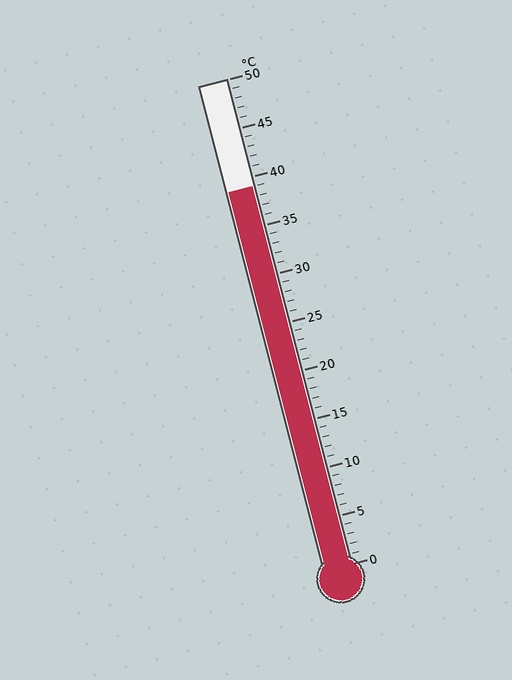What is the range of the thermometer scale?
The thermometer scale ranges from 0°C to 50°C.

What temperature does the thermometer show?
The thermometer shows approximately 39°C.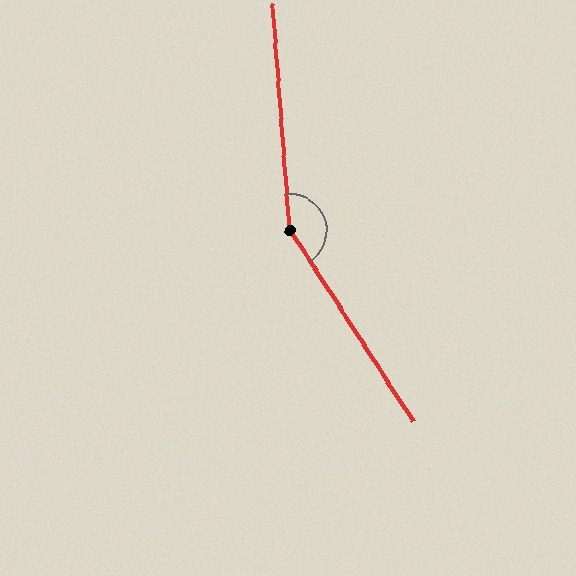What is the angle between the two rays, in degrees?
Approximately 151 degrees.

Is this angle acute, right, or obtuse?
It is obtuse.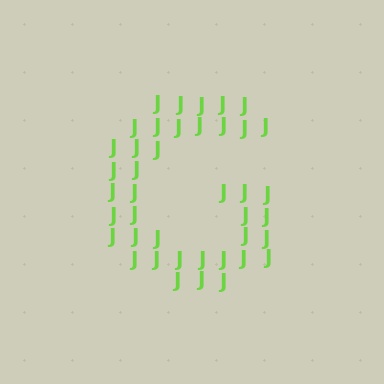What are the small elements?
The small elements are letter J's.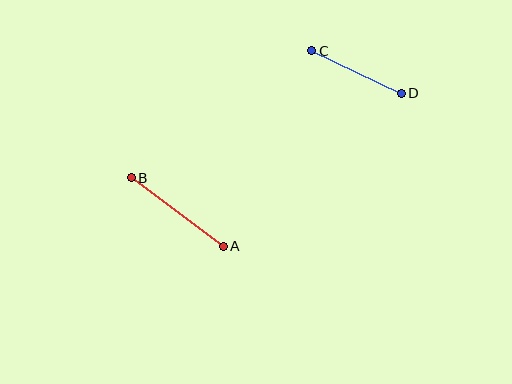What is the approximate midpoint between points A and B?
The midpoint is at approximately (177, 212) pixels.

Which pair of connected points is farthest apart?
Points A and B are farthest apart.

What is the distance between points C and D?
The distance is approximately 99 pixels.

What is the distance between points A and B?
The distance is approximately 114 pixels.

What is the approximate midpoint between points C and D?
The midpoint is at approximately (356, 72) pixels.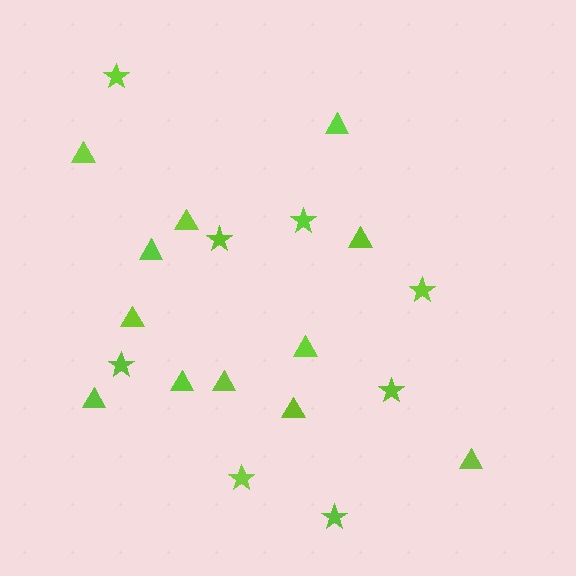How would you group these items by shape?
There are 2 groups: one group of triangles (12) and one group of stars (8).